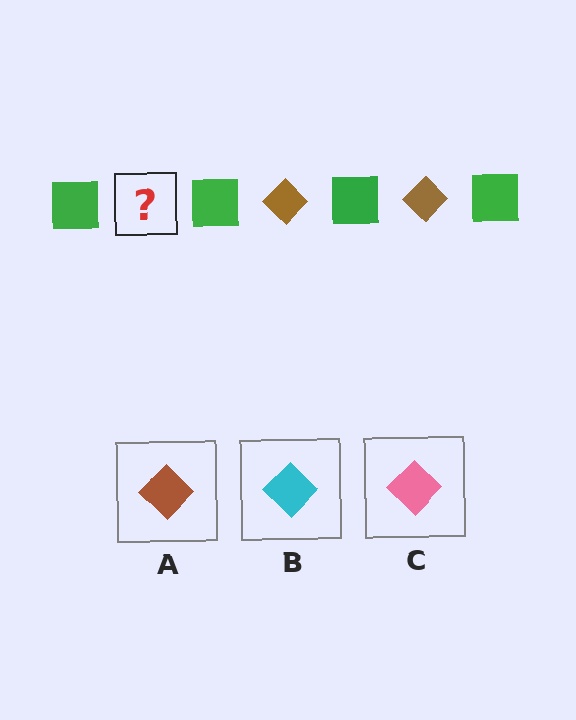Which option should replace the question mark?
Option A.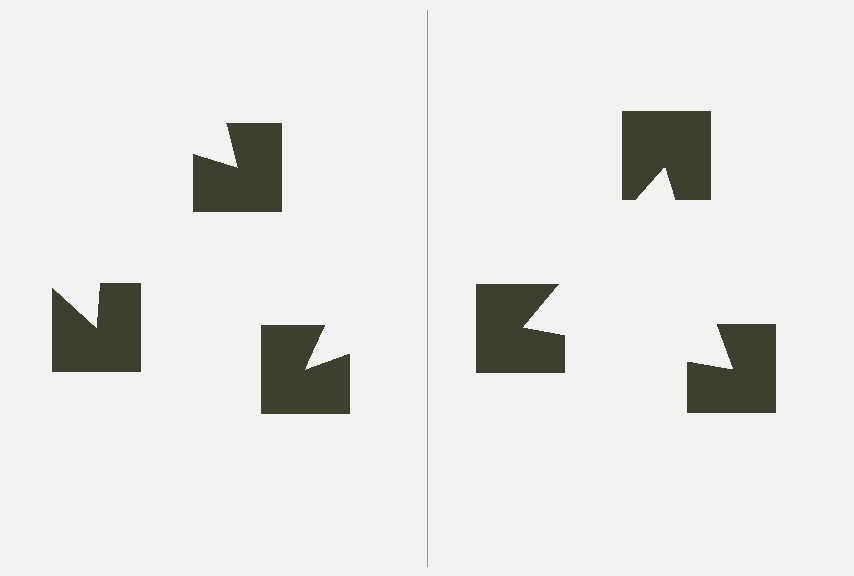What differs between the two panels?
The notched squares are positioned identically on both sides; only the wedge orientations differ. On the right they align to a triangle; on the left they are misaligned.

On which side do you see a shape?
An illusory triangle appears on the right side. On the left side the wedge cuts are rotated, so no coherent shape forms.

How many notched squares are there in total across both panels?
6 — 3 on each side.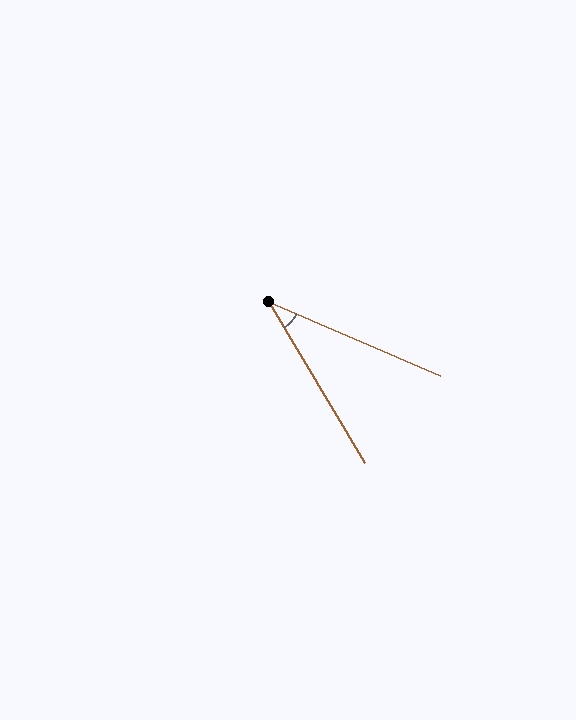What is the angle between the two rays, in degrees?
Approximately 36 degrees.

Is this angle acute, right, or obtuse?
It is acute.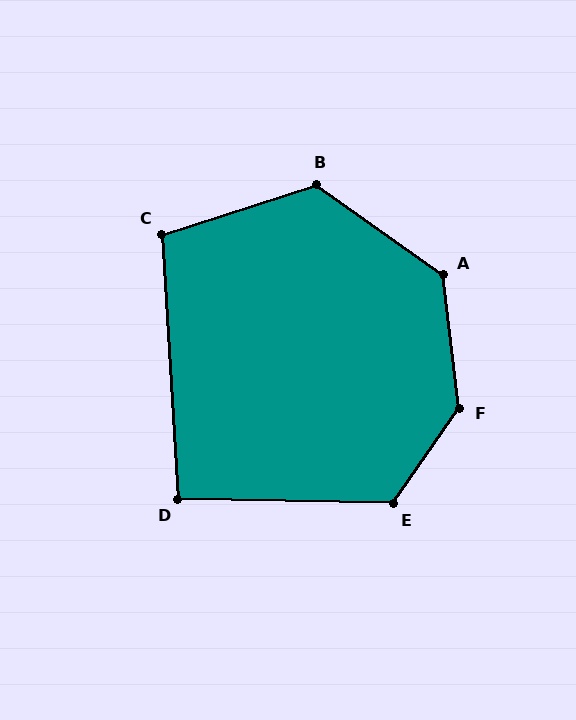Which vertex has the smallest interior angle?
D, at approximately 94 degrees.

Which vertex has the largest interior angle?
F, at approximately 139 degrees.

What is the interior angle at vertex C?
Approximately 105 degrees (obtuse).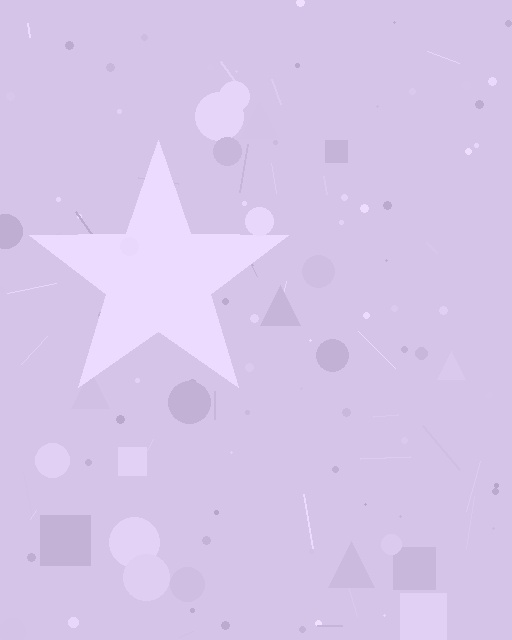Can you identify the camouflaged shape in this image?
The camouflaged shape is a star.